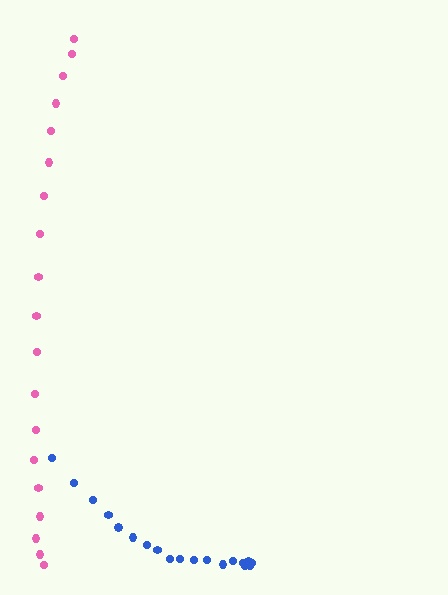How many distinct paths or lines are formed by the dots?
There are 2 distinct paths.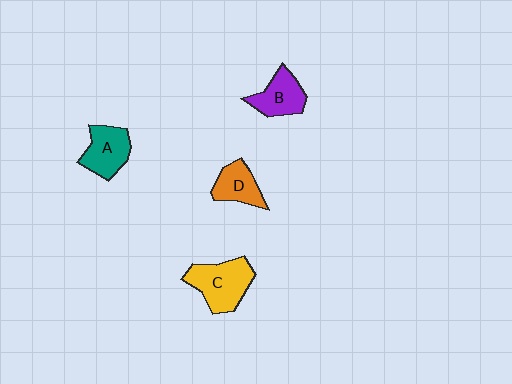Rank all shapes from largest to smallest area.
From largest to smallest: C (yellow), A (teal), B (purple), D (orange).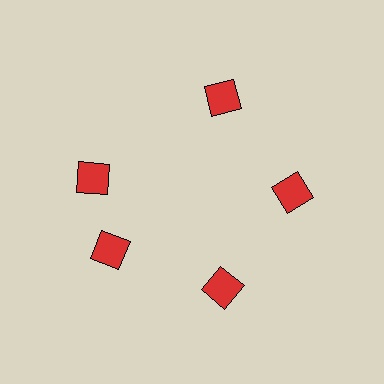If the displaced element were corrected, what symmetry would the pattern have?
It would have 5-fold rotational symmetry — the pattern would map onto itself every 72 degrees.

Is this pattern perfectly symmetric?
No. The 5 red squares are arranged in a ring, but one element near the 10 o'clock position is rotated out of alignment along the ring, breaking the 5-fold rotational symmetry.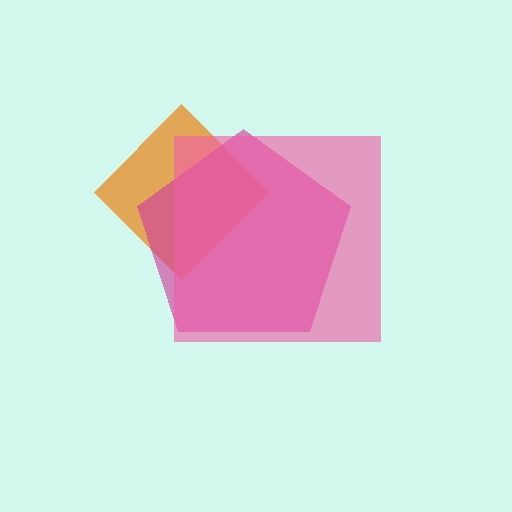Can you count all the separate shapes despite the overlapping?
Yes, there are 3 separate shapes.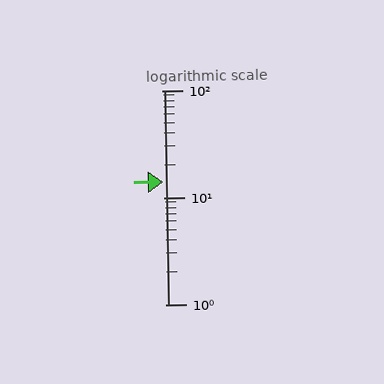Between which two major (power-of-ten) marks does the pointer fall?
The pointer is between 10 and 100.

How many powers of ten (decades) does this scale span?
The scale spans 2 decades, from 1 to 100.